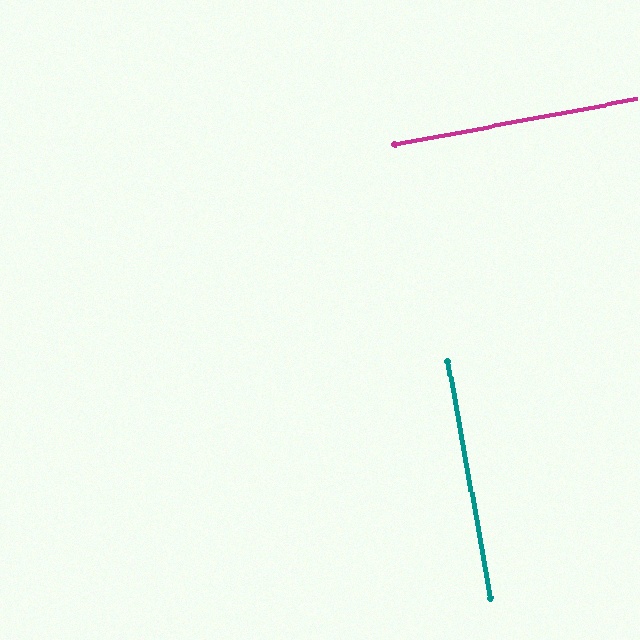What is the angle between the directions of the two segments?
Approximately 90 degrees.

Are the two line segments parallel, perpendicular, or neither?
Perpendicular — they meet at approximately 90°.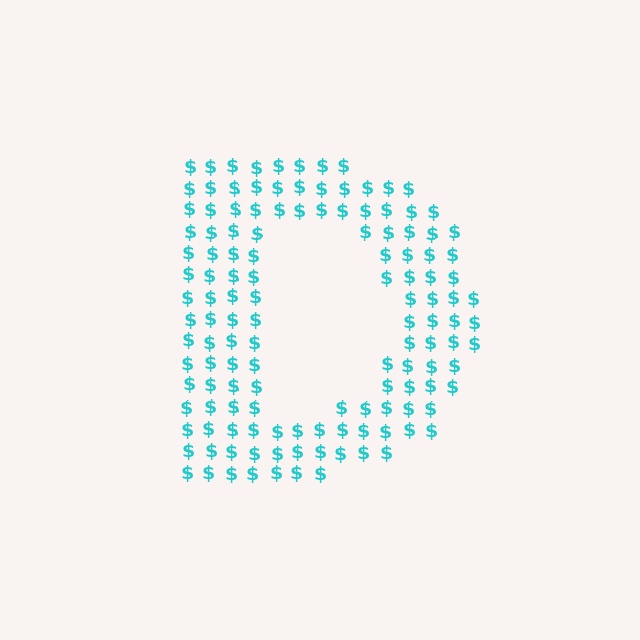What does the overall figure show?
The overall figure shows the letter D.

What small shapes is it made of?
It is made of small dollar signs.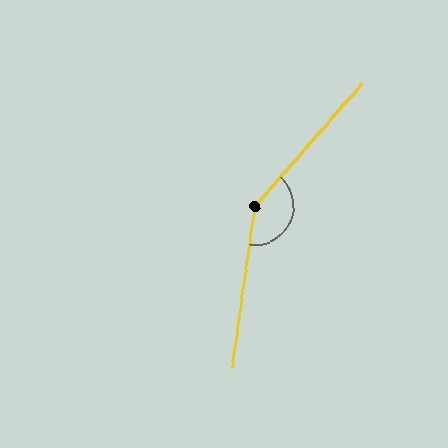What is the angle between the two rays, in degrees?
Approximately 147 degrees.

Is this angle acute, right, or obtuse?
It is obtuse.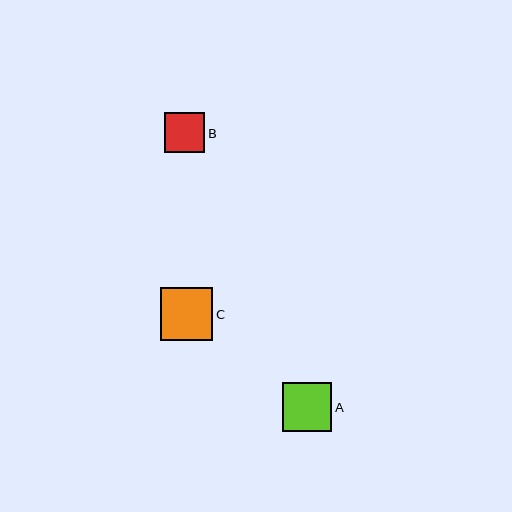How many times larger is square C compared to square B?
Square C is approximately 1.3 times the size of square B.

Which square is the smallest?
Square B is the smallest with a size of approximately 40 pixels.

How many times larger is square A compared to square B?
Square A is approximately 1.2 times the size of square B.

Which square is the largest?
Square C is the largest with a size of approximately 53 pixels.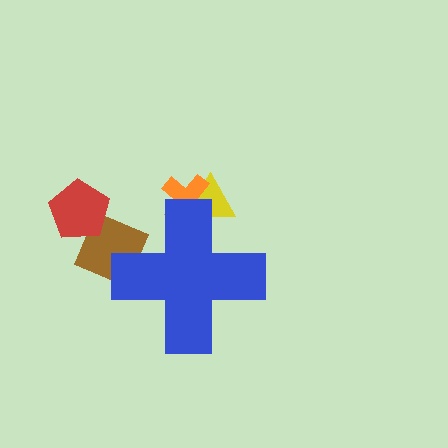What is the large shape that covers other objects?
A blue cross.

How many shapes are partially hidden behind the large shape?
3 shapes are partially hidden.